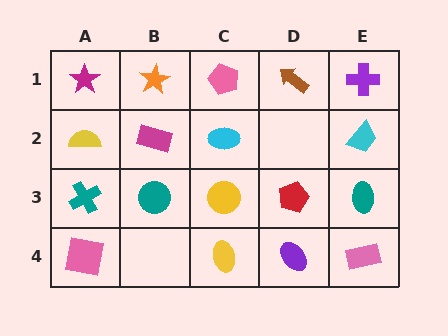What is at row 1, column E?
A purple cross.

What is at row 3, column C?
A yellow circle.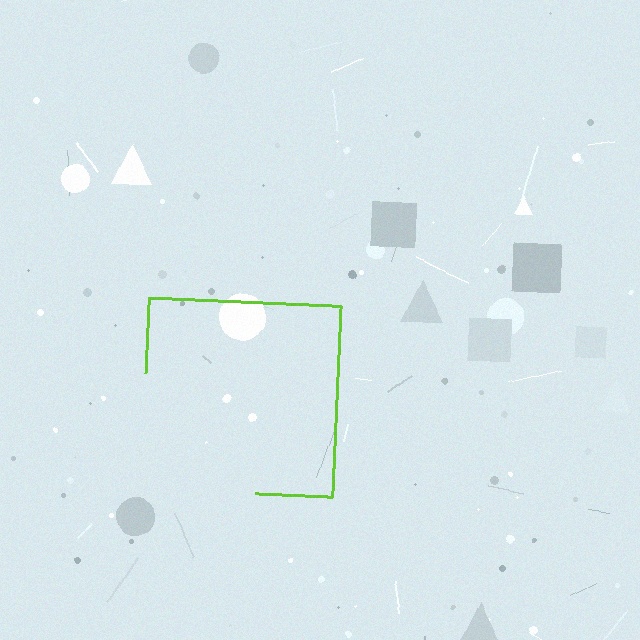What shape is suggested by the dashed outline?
The dashed outline suggests a square.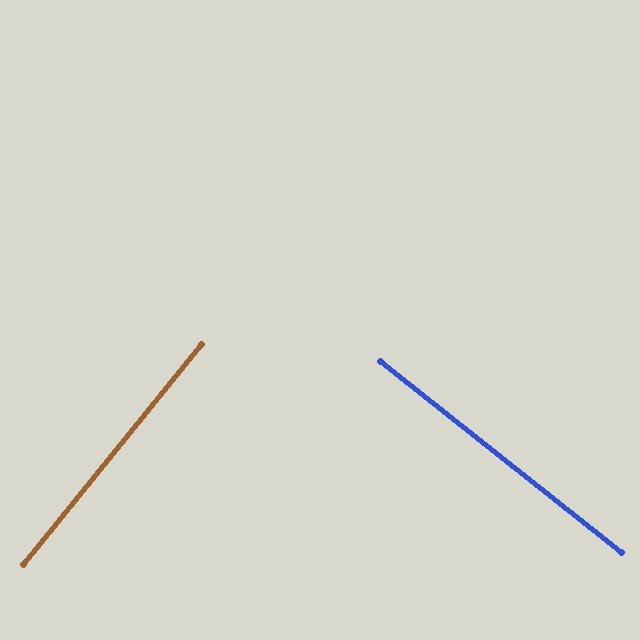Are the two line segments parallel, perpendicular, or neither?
Perpendicular — they meet at approximately 89°.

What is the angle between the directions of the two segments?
Approximately 89 degrees.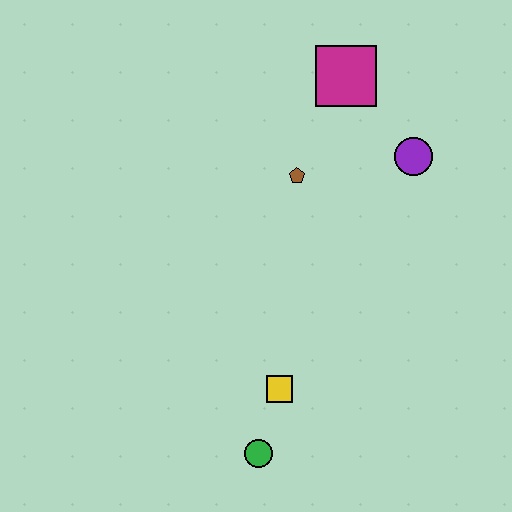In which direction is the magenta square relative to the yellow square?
The magenta square is above the yellow square.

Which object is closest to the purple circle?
The magenta square is closest to the purple circle.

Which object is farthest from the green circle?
The magenta square is farthest from the green circle.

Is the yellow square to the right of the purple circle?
No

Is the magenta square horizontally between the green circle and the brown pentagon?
No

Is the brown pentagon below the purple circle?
Yes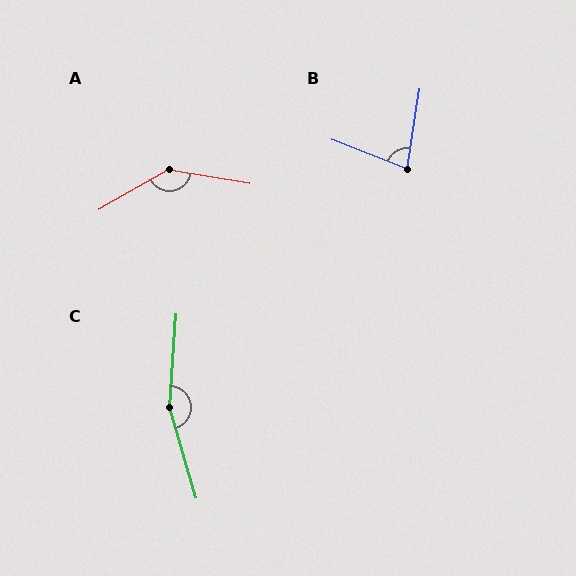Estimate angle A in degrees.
Approximately 141 degrees.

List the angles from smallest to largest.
B (77°), A (141°), C (160°).